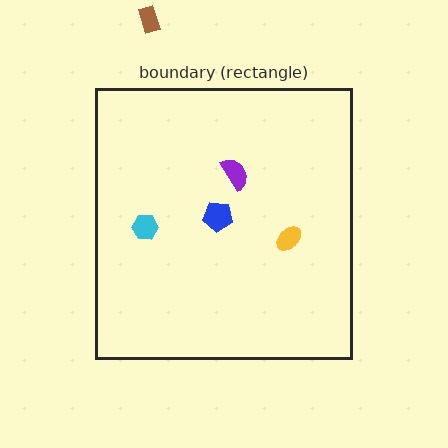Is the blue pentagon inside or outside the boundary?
Inside.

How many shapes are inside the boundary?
4 inside, 1 outside.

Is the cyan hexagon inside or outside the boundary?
Inside.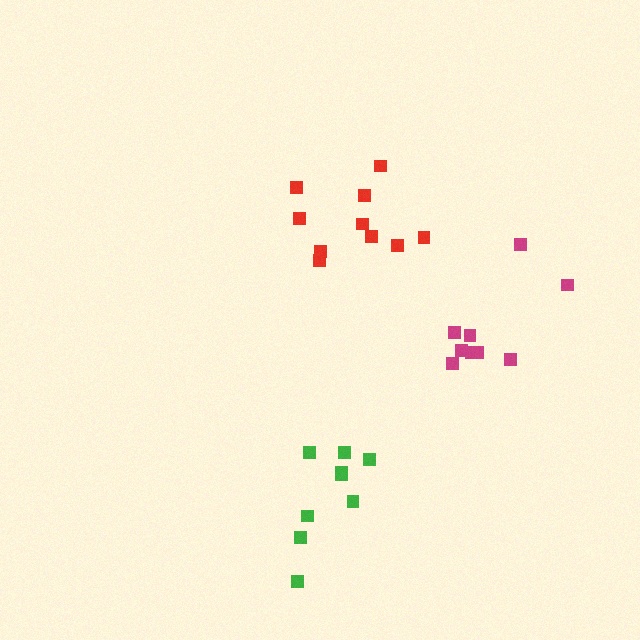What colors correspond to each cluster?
The clusters are colored: red, green, magenta.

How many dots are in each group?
Group 1: 10 dots, Group 2: 9 dots, Group 3: 9 dots (28 total).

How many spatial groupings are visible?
There are 3 spatial groupings.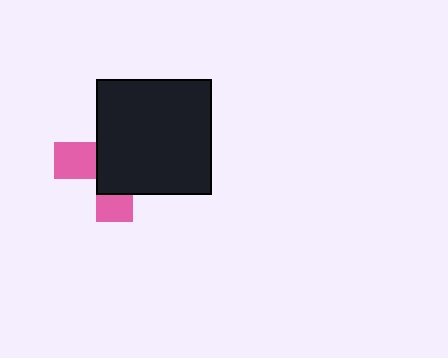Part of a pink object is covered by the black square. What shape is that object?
It is a cross.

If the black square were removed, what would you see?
You would see the complete pink cross.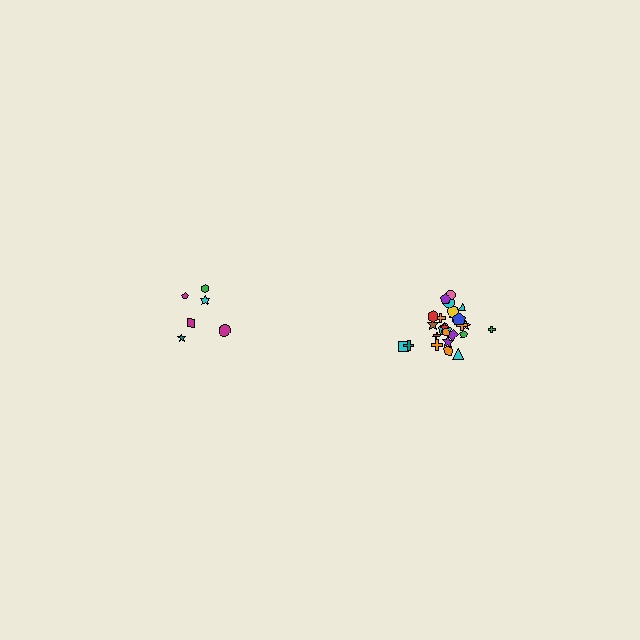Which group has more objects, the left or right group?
The right group.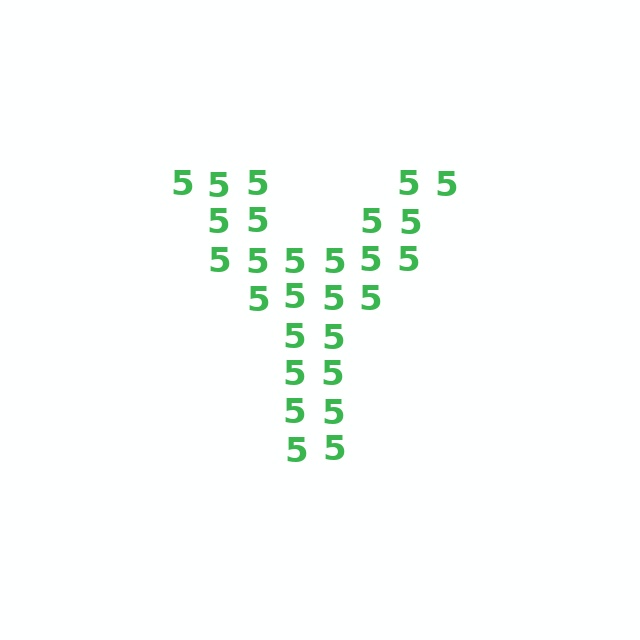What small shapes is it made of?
It is made of small digit 5's.